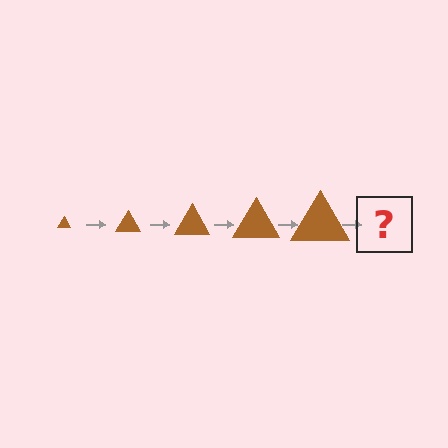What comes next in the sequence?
The next element should be a brown triangle, larger than the previous one.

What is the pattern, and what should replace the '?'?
The pattern is that the triangle gets progressively larger each step. The '?' should be a brown triangle, larger than the previous one.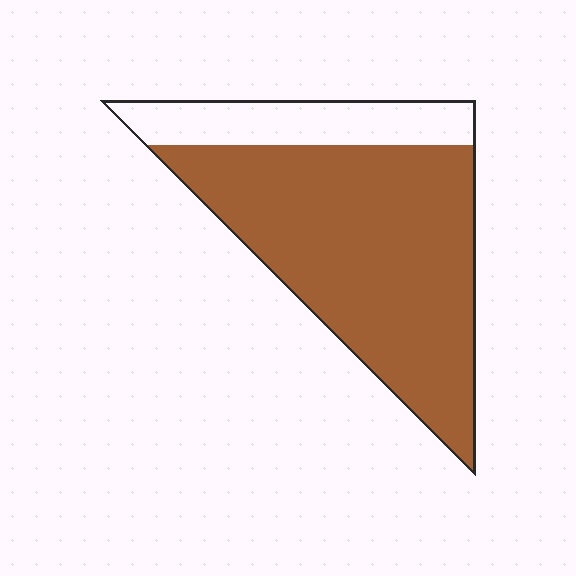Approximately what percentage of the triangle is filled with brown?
Approximately 80%.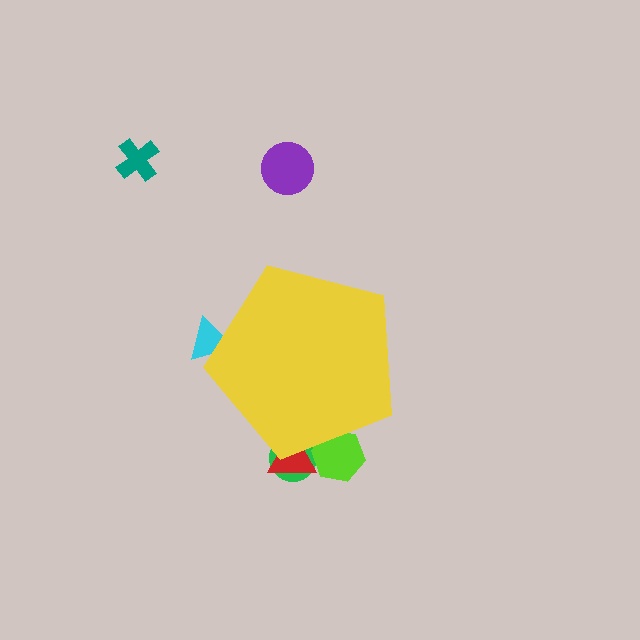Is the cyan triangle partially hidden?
Yes, the cyan triangle is partially hidden behind the yellow pentagon.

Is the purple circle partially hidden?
No, the purple circle is fully visible.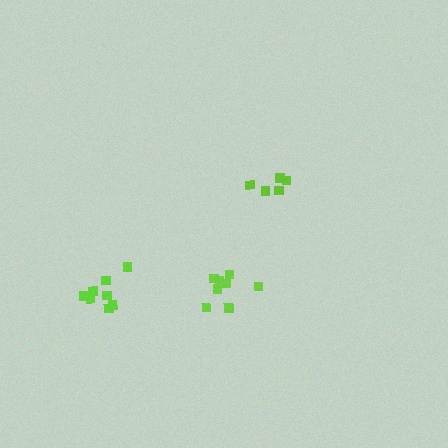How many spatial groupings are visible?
There are 3 spatial groupings.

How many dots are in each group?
Group 1: 5 dots, Group 2: 8 dots, Group 3: 8 dots (21 total).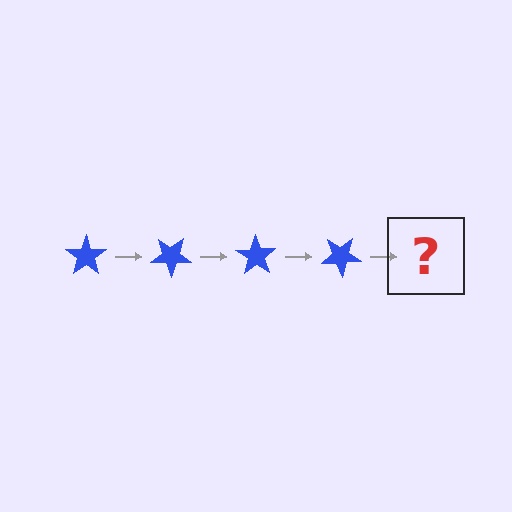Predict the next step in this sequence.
The next step is a blue star rotated 140 degrees.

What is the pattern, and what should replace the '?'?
The pattern is that the star rotates 35 degrees each step. The '?' should be a blue star rotated 140 degrees.